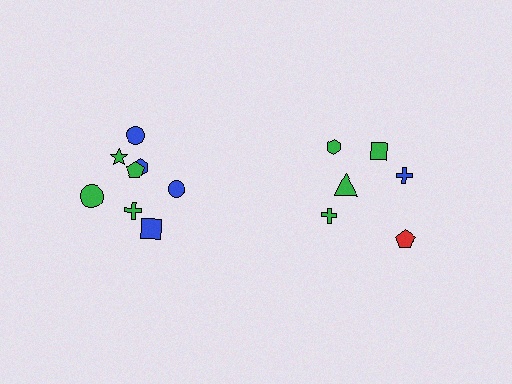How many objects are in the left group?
There are 8 objects.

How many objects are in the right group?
There are 6 objects.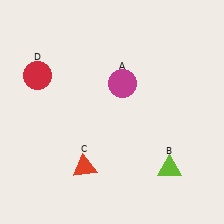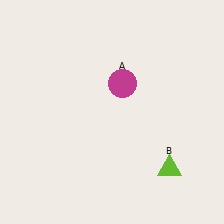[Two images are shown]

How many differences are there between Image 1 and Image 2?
There are 2 differences between the two images.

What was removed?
The red circle (D), the red triangle (C) were removed in Image 2.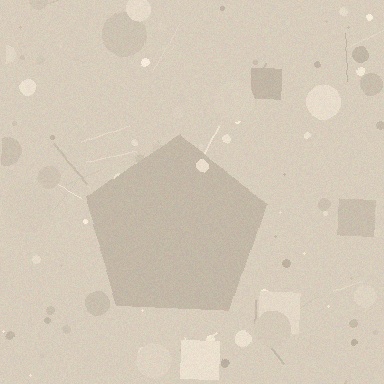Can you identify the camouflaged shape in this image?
The camouflaged shape is a pentagon.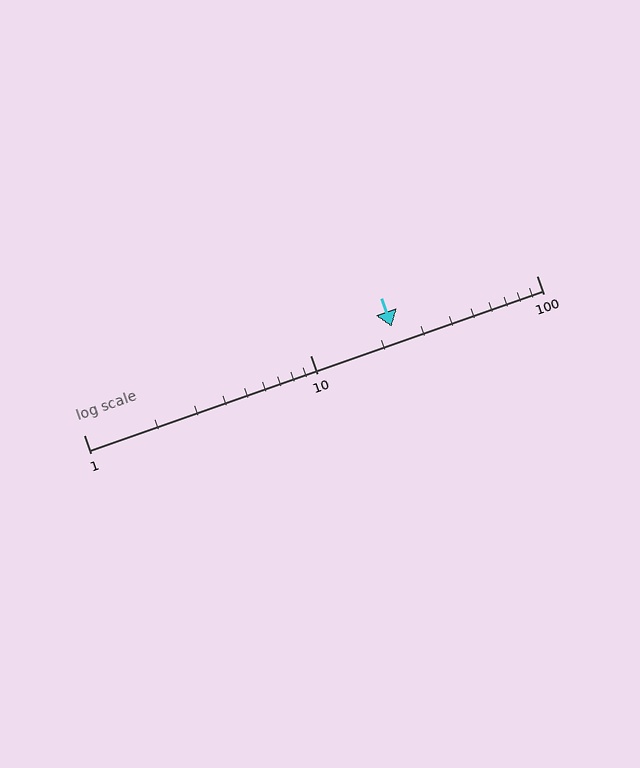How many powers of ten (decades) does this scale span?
The scale spans 2 decades, from 1 to 100.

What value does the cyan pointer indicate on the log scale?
The pointer indicates approximately 23.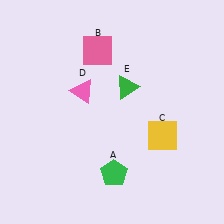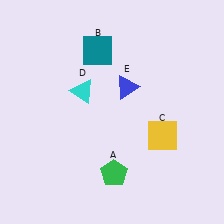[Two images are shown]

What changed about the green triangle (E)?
In Image 1, E is green. In Image 2, it changed to blue.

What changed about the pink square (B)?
In Image 1, B is pink. In Image 2, it changed to teal.